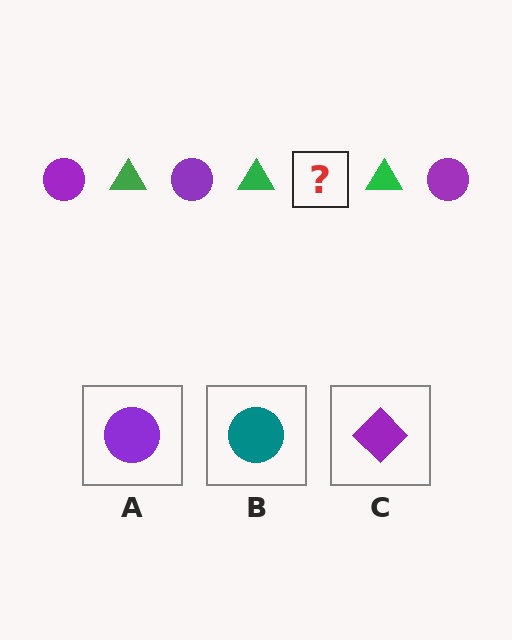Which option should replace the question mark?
Option A.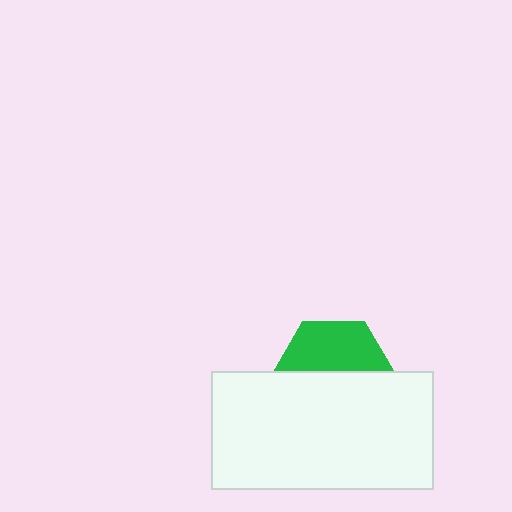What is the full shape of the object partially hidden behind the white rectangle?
The partially hidden object is a green hexagon.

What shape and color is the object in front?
The object in front is a white rectangle.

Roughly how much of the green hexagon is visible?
About half of it is visible (roughly 45%).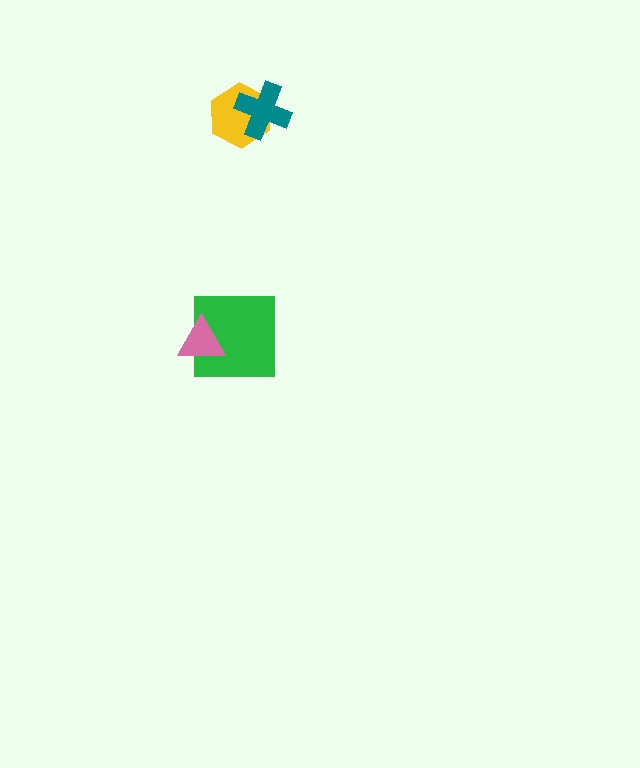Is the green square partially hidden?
Yes, it is partially covered by another shape.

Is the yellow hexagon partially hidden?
Yes, it is partially covered by another shape.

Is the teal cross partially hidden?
No, no other shape covers it.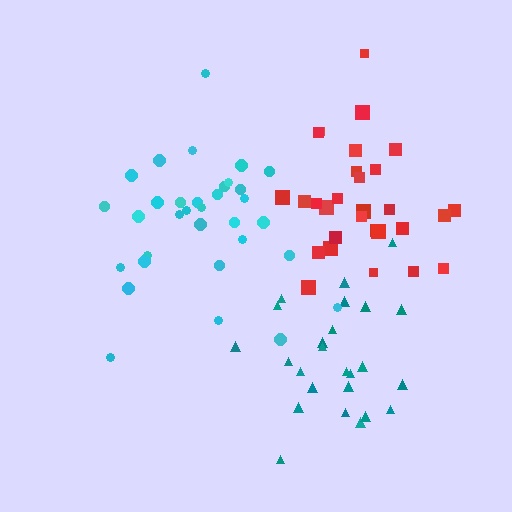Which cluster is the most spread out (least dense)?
Teal.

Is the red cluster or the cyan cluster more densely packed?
Cyan.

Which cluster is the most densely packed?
Cyan.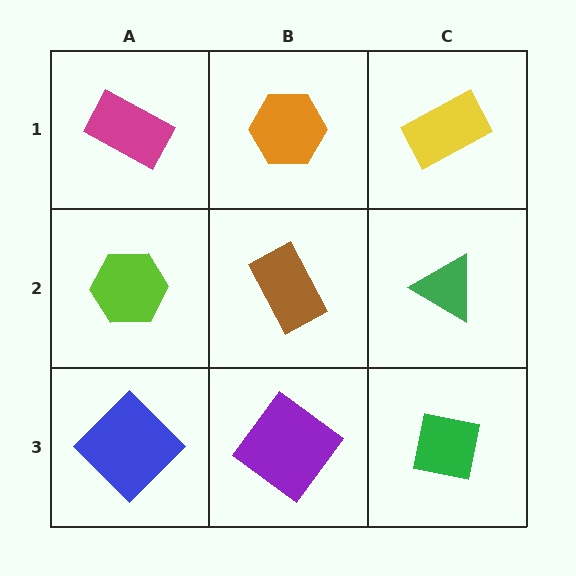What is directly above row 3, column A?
A lime hexagon.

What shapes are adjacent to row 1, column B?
A brown rectangle (row 2, column B), a magenta rectangle (row 1, column A), a yellow rectangle (row 1, column C).